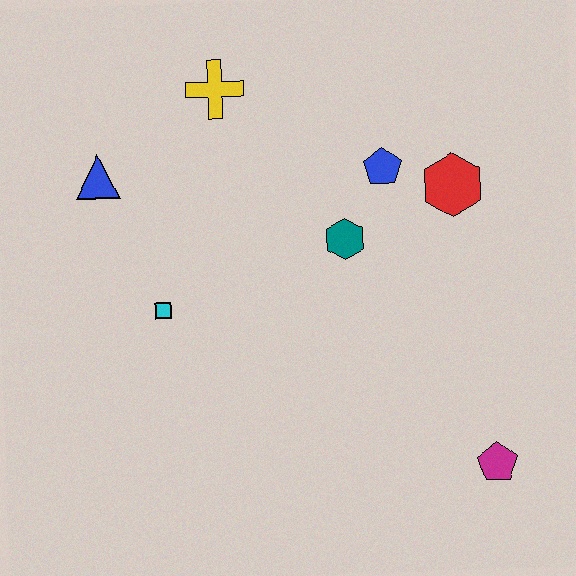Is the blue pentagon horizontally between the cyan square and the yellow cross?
No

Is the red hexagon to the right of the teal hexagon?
Yes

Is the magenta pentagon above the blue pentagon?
No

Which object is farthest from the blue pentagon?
The magenta pentagon is farthest from the blue pentagon.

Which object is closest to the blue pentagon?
The red hexagon is closest to the blue pentagon.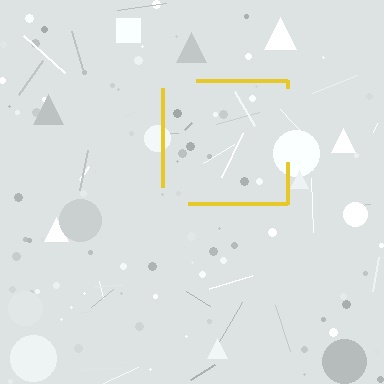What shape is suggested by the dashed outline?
The dashed outline suggests a square.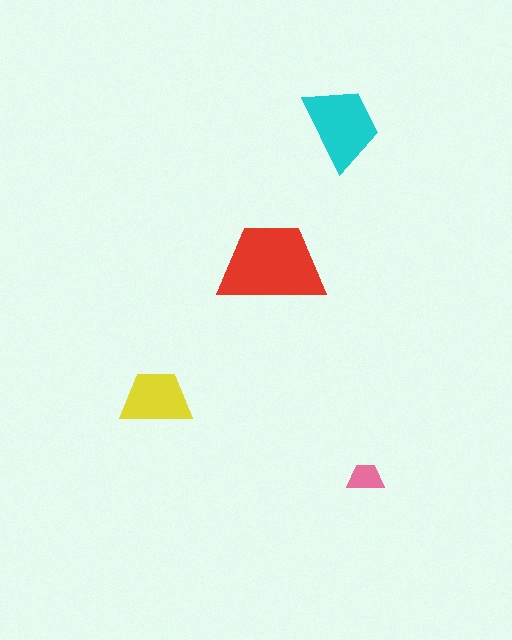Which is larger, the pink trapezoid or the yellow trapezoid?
The yellow one.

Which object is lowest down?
The pink trapezoid is bottommost.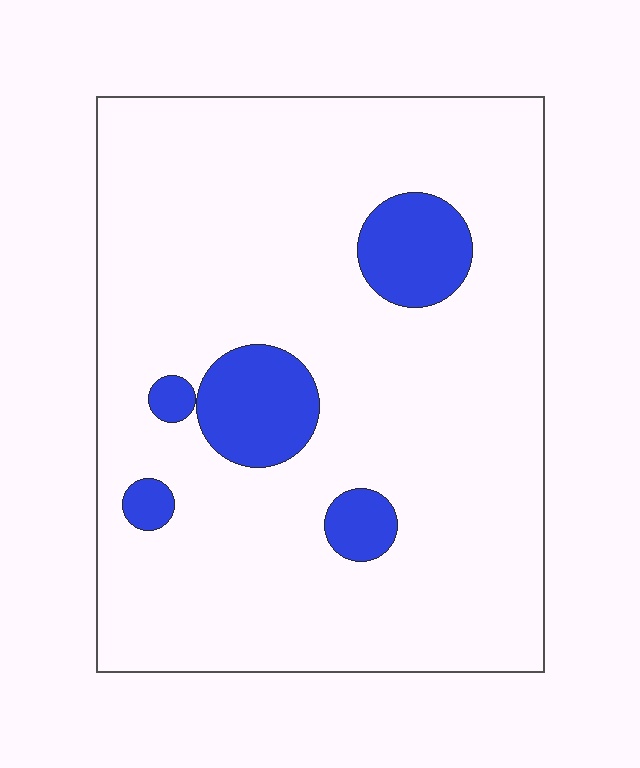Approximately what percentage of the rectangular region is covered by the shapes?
Approximately 10%.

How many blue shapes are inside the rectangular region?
5.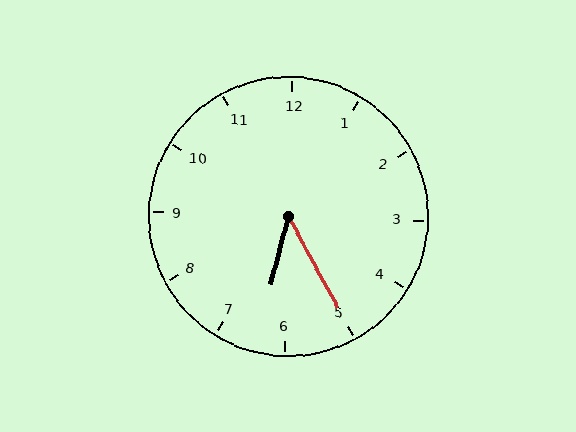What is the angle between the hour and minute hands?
Approximately 42 degrees.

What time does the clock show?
6:25.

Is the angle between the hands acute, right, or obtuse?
It is acute.